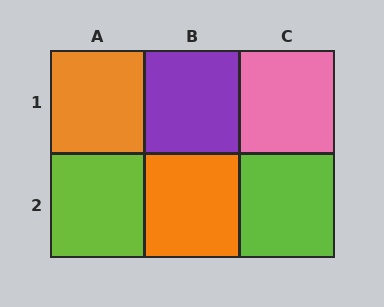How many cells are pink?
1 cell is pink.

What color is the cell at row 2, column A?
Lime.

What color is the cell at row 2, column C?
Lime.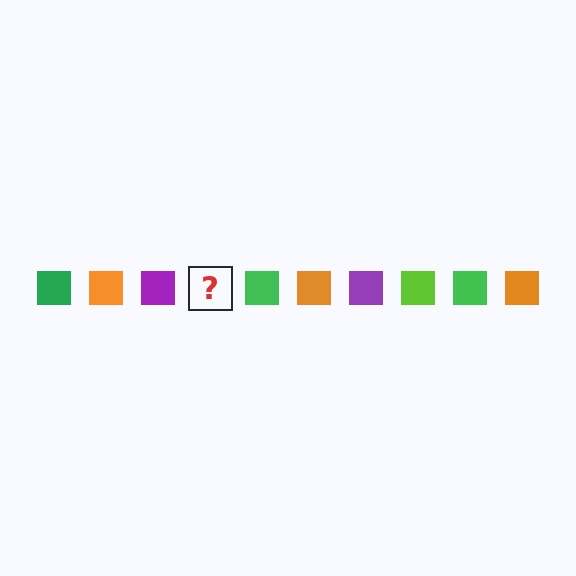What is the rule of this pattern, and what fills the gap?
The rule is that the pattern cycles through green, orange, purple, lime squares. The gap should be filled with a lime square.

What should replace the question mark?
The question mark should be replaced with a lime square.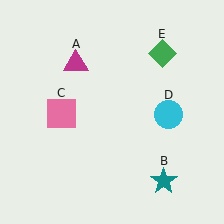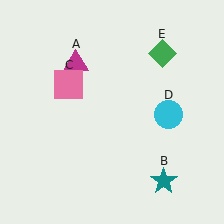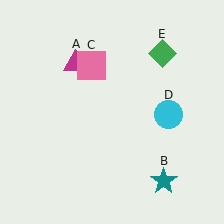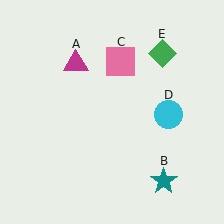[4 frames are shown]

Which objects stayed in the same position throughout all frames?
Magenta triangle (object A) and teal star (object B) and cyan circle (object D) and green diamond (object E) remained stationary.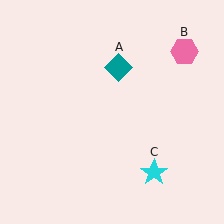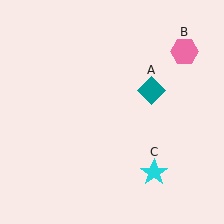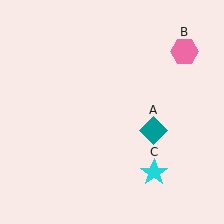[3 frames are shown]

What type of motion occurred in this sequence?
The teal diamond (object A) rotated clockwise around the center of the scene.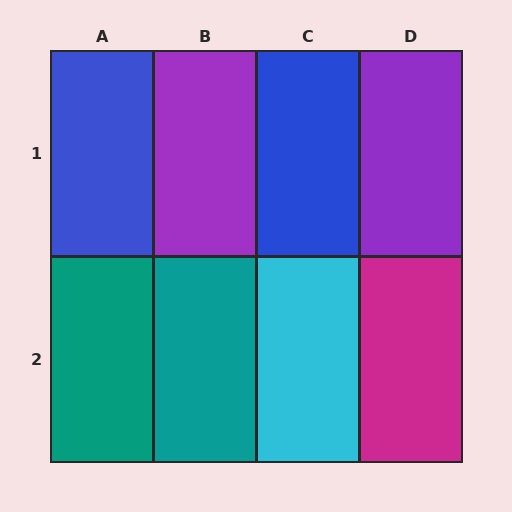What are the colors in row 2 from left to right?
Teal, teal, cyan, magenta.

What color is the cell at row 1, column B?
Purple.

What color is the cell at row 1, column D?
Purple.